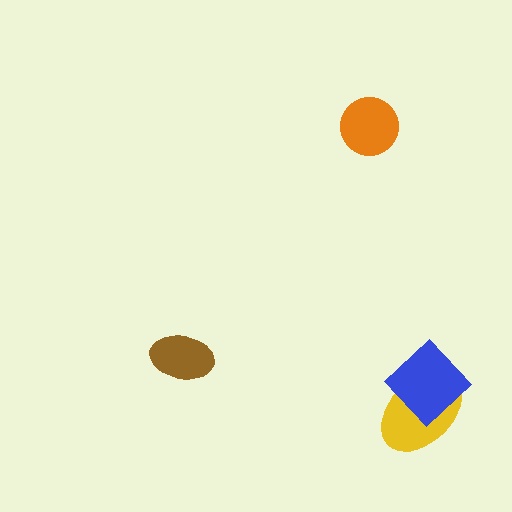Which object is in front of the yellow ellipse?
The blue diamond is in front of the yellow ellipse.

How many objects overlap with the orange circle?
0 objects overlap with the orange circle.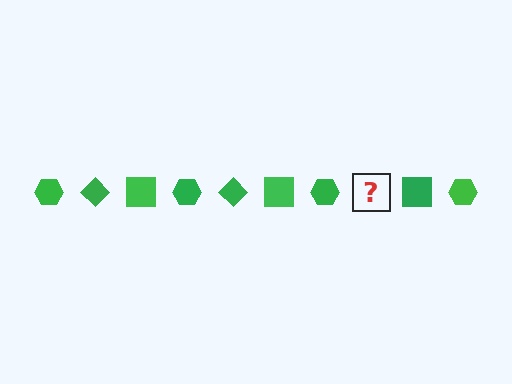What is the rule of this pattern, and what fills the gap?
The rule is that the pattern cycles through hexagon, diamond, square shapes in green. The gap should be filled with a green diamond.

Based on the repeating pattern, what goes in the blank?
The blank should be a green diamond.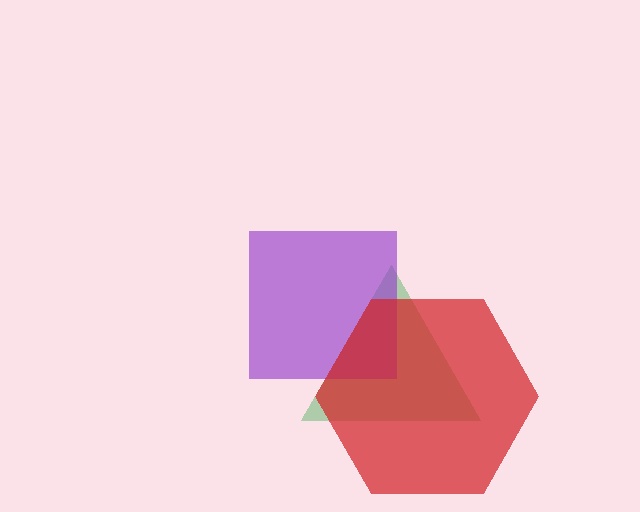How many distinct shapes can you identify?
There are 3 distinct shapes: a green triangle, a purple square, a red hexagon.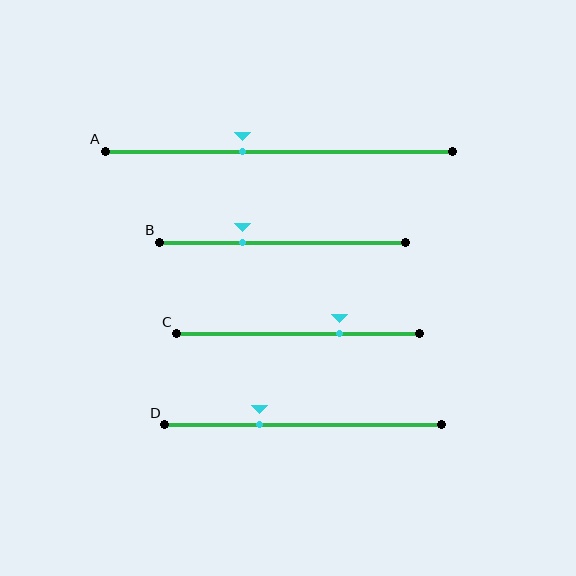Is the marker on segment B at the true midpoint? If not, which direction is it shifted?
No, the marker on segment B is shifted to the left by about 16% of the segment length.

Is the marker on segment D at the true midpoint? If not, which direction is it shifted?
No, the marker on segment D is shifted to the left by about 16% of the segment length.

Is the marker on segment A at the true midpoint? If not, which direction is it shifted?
No, the marker on segment A is shifted to the left by about 10% of the segment length.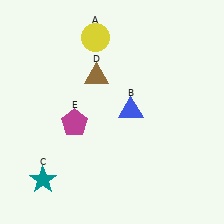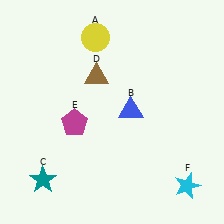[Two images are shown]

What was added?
A cyan star (F) was added in Image 2.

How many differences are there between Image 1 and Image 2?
There is 1 difference between the two images.